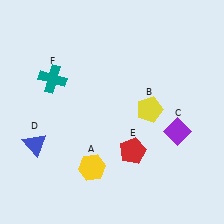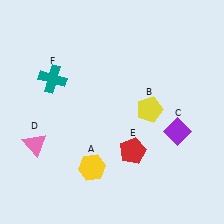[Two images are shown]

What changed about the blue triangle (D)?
In Image 1, D is blue. In Image 2, it changed to pink.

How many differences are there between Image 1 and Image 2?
There is 1 difference between the two images.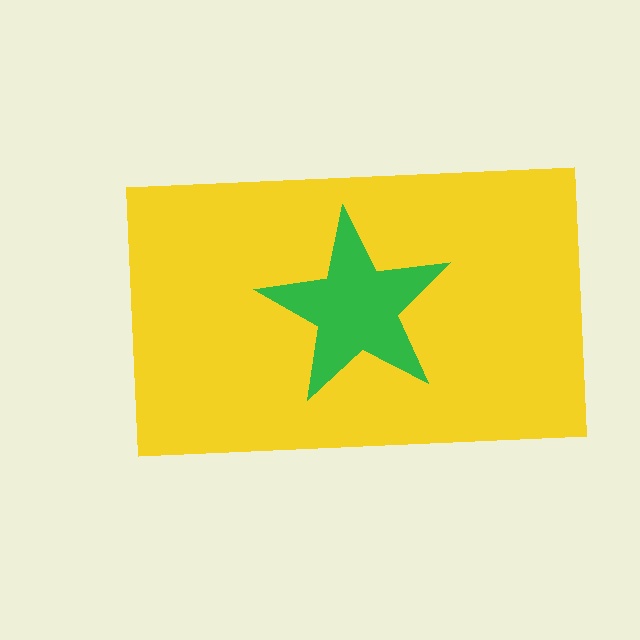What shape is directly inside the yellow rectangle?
The green star.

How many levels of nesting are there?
2.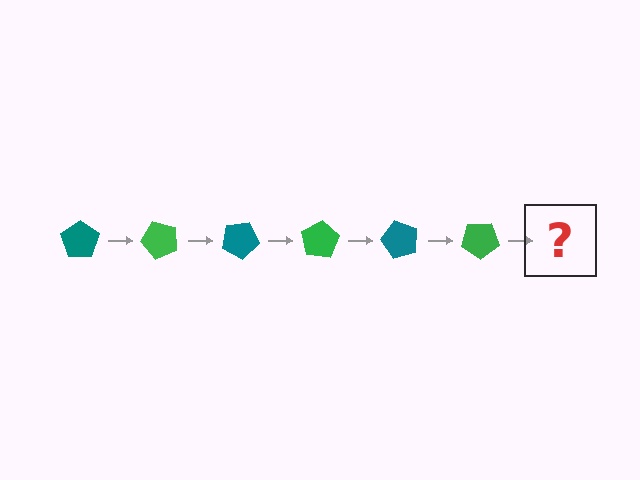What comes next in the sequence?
The next element should be a teal pentagon, rotated 300 degrees from the start.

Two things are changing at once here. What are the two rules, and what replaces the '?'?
The two rules are that it rotates 50 degrees each step and the color cycles through teal and green. The '?' should be a teal pentagon, rotated 300 degrees from the start.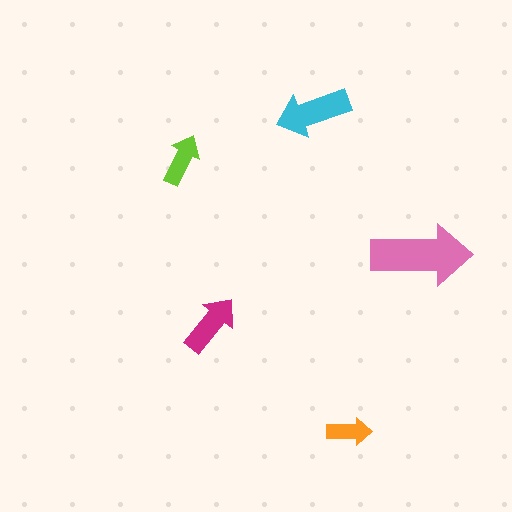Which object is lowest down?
The orange arrow is bottommost.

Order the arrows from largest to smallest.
the pink one, the cyan one, the magenta one, the lime one, the orange one.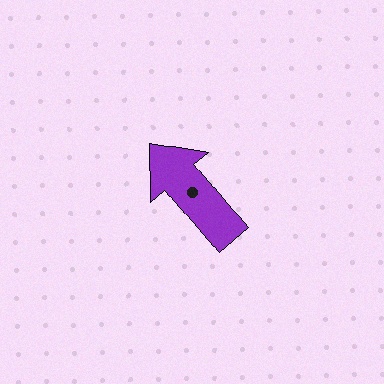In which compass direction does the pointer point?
Northwest.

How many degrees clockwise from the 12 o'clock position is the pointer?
Approximately 320 degrees.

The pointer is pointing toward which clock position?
Roughly 11 o'clock.